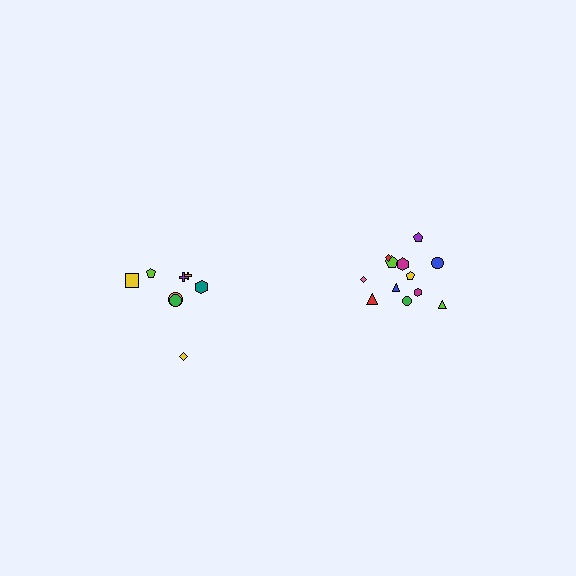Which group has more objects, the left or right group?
The right group.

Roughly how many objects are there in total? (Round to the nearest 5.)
Roughly 20 objects in total.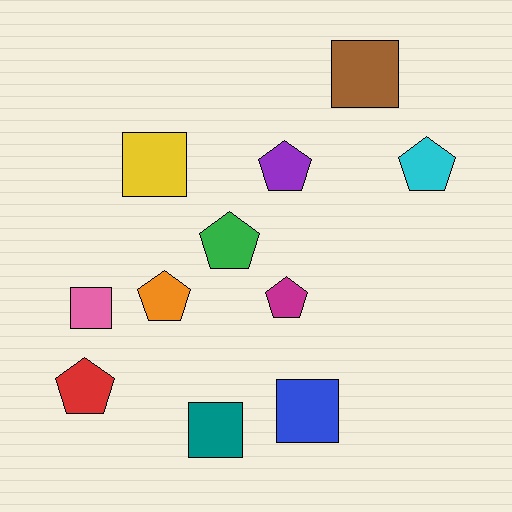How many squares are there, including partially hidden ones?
There are 5 squares.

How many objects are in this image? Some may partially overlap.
There are 11 objects.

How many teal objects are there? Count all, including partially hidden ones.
There is 1 teal object.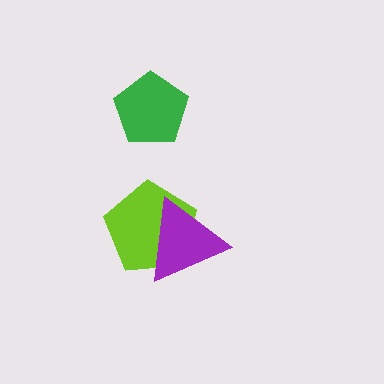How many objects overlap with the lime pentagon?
1 object overlaps with the lime pentagon.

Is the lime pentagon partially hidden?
Yes, it is partially covered by another shape.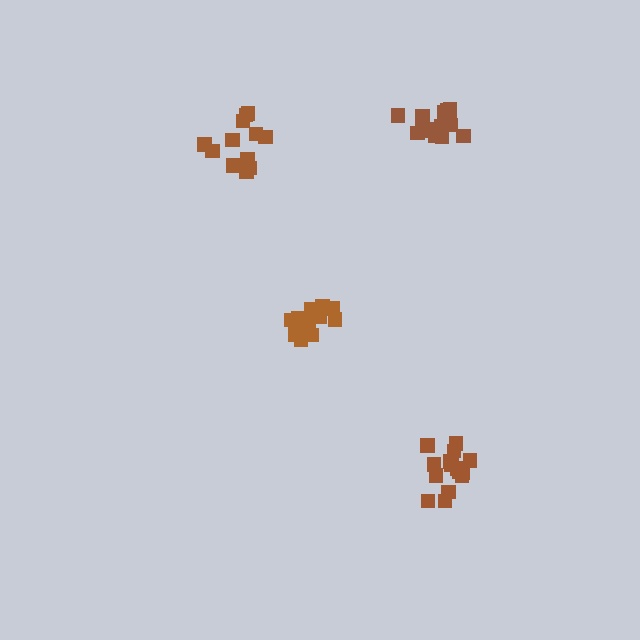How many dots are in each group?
Group 1: 15 dots, Group 2: 16 dots, Group 3: 12 dots, Group 4: 15 dots (58 total).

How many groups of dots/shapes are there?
There are 4 groups.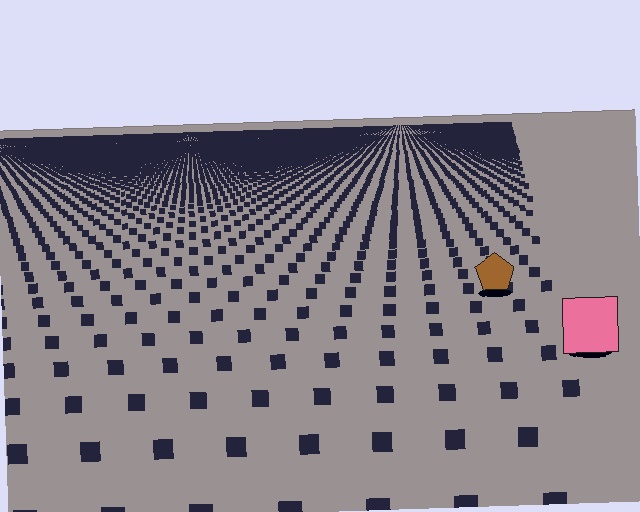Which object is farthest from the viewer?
The brown pentagon is farthest from the viewer. It appears smaller and the ground texture around it is denser.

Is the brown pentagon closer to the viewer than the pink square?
No. The pink square is closer — you can tell from the texture gradient: the ground texture is coarser near it.